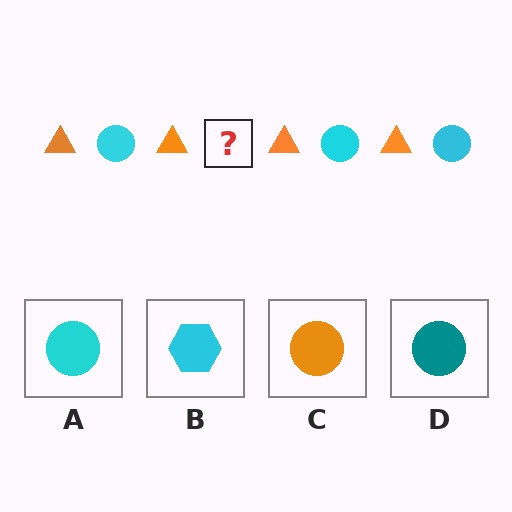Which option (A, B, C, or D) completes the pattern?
A.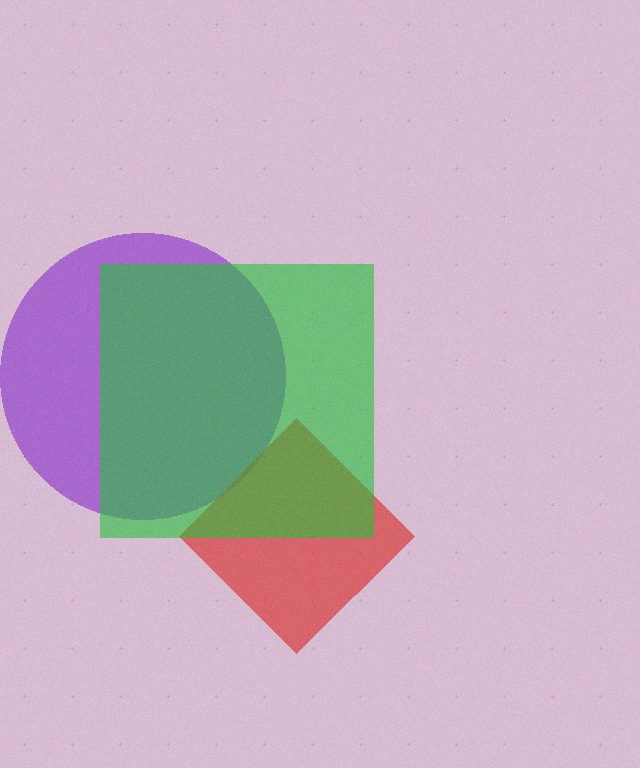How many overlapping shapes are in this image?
There are 3 overlapping shapes in the image.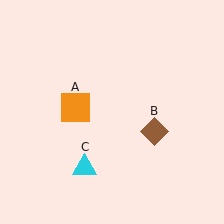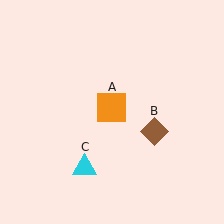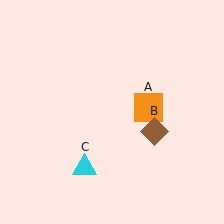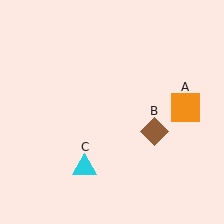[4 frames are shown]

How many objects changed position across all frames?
1 object changed position: orange square (object A).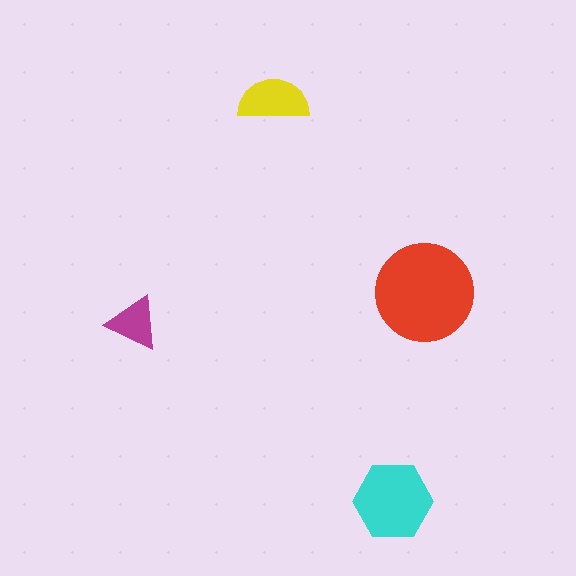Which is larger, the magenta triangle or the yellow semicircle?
The yellow semicircle.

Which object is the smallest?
The magenta triangle.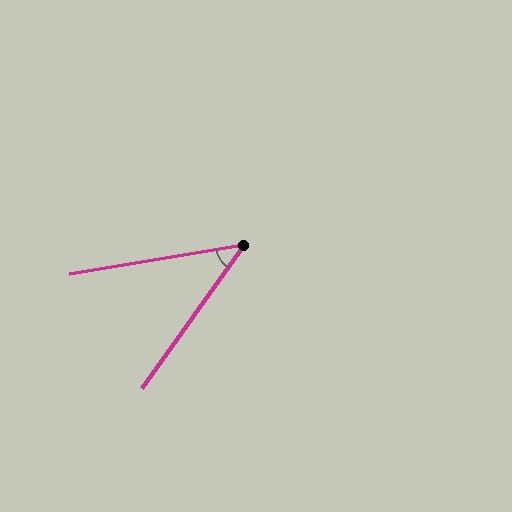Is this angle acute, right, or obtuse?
It is acute.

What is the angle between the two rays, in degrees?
Approximately 45 degrees.